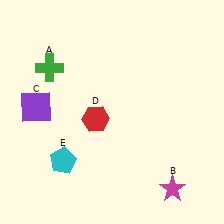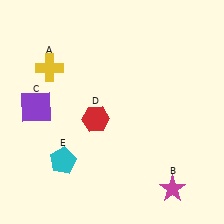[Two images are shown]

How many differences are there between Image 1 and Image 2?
There is 1 difference between the two images.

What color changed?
The cross (A) changed from green in Image 1 to yellow in Image 2.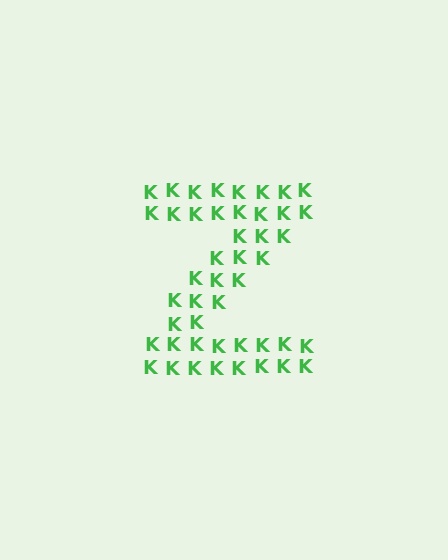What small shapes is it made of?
It is made of small letter K's.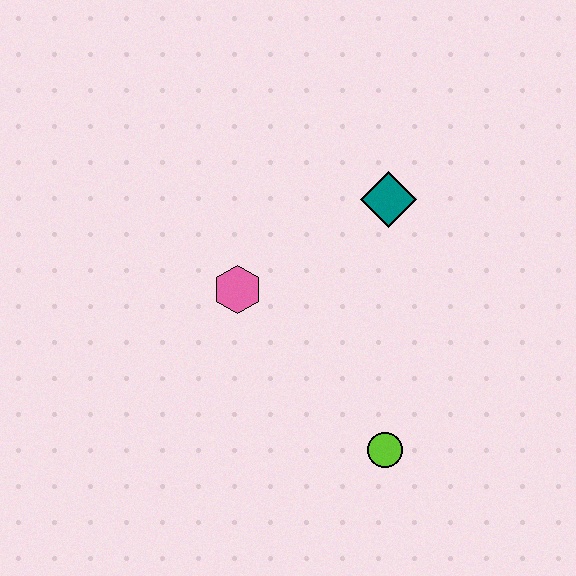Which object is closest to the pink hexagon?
The teal diamond is closest to the pink hexagon.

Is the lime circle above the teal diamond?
No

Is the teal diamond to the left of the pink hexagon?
No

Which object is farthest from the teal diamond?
The lime circle is farthest from the teal diamond.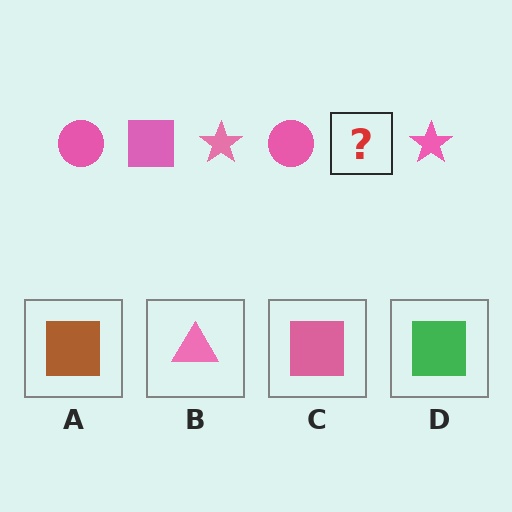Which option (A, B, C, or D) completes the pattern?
C.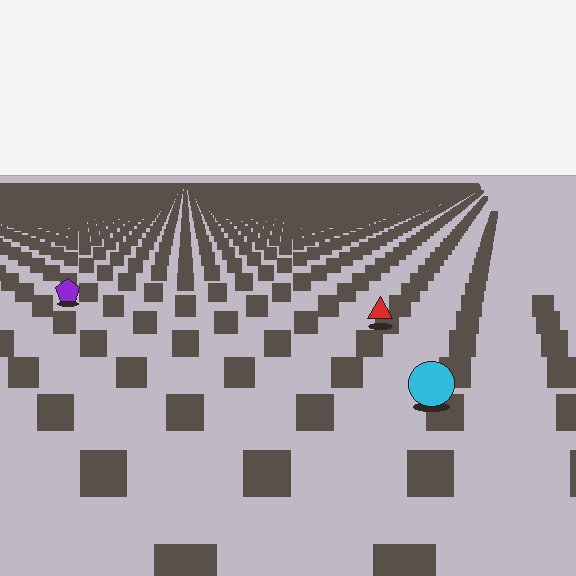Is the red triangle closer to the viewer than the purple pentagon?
Yes. The red triangle is closer — you can tell from the texture gradient: the ground texture is coarser near it.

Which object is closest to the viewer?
The cyan circle is closest. The texture marks near it are larger and more spread out.